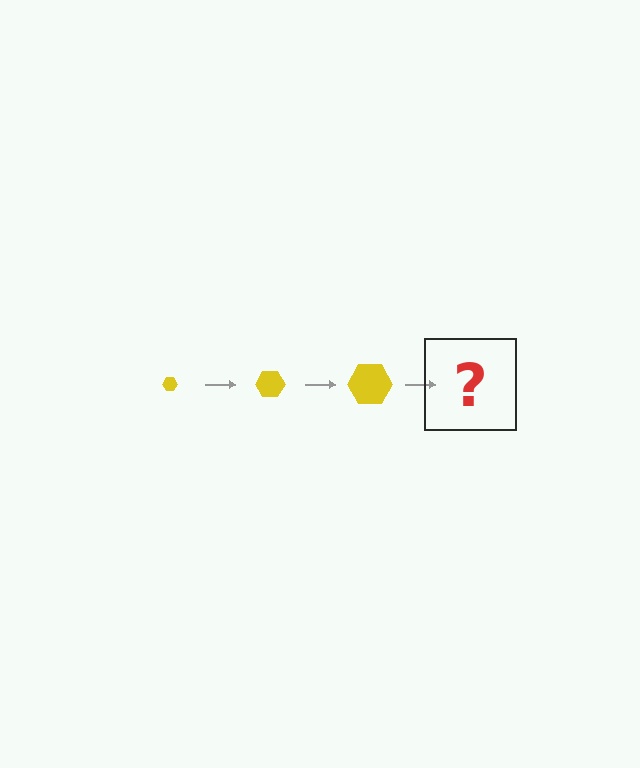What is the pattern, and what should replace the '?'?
The pattern is that the hexagon gets progressively larger each step. The '?' should be a yellow hexagon, larger than the previous one.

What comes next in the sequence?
The next element should be a yellow hexagon, larger than the previous one.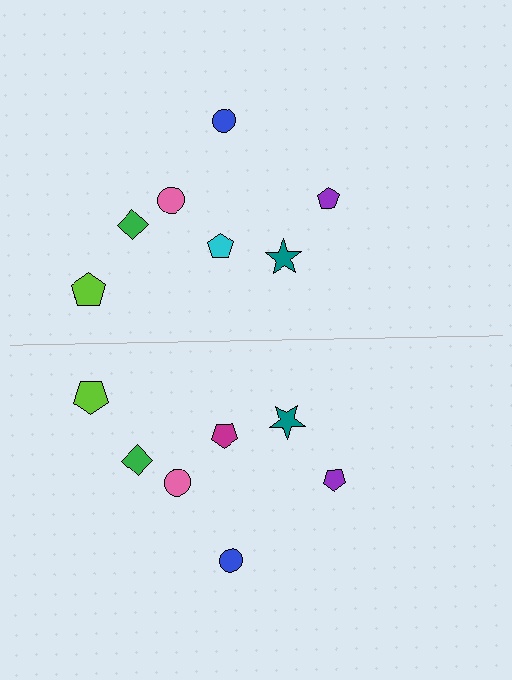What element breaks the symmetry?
The magenta pentagon on the bottom side breaks the symmetry — its mirror counterpart is cyan.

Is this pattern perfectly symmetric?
No, the pattern is not perfectly symmetric. The magenta pentagon on the bottom side breaks the symmetry — its mirror counterpart is cyan.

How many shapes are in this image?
There are 14 shapes in this image.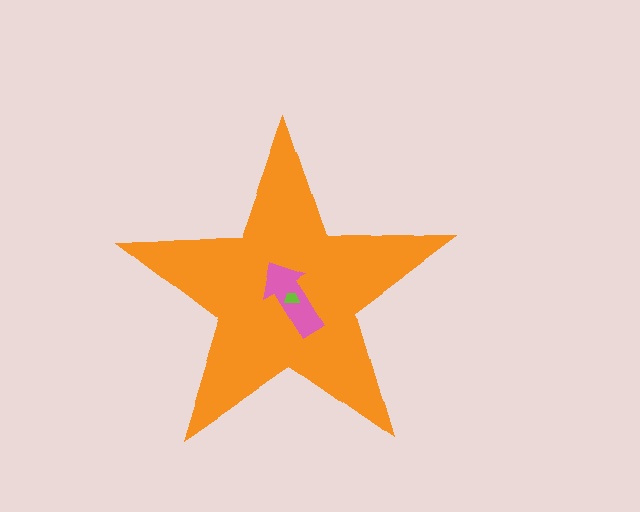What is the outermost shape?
The orange star.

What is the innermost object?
The lime trapezoid.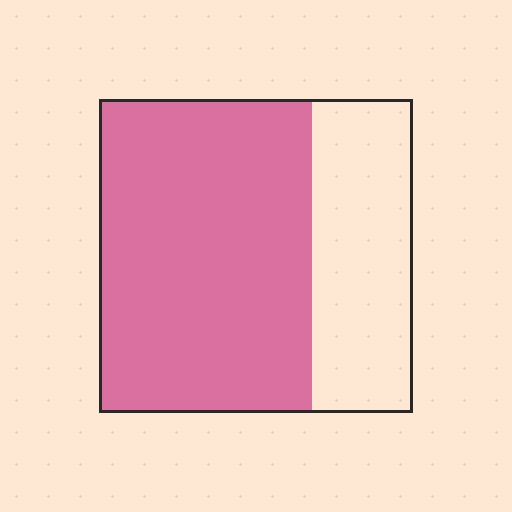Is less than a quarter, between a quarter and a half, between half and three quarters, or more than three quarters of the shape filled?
Between half and three quarters.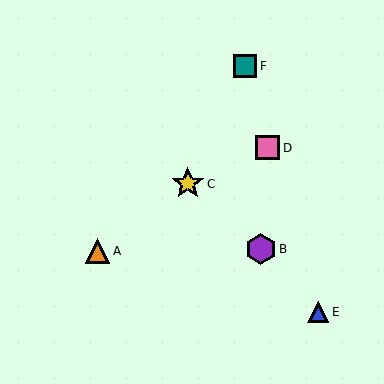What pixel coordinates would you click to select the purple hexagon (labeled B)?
Click at (261, 249) to select the purple hexagon B.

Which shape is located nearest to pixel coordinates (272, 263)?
The purple hexagon (labeled B) at (261, 249) is nearest to that location.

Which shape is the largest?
The yellow star (labeled C) is the largest.